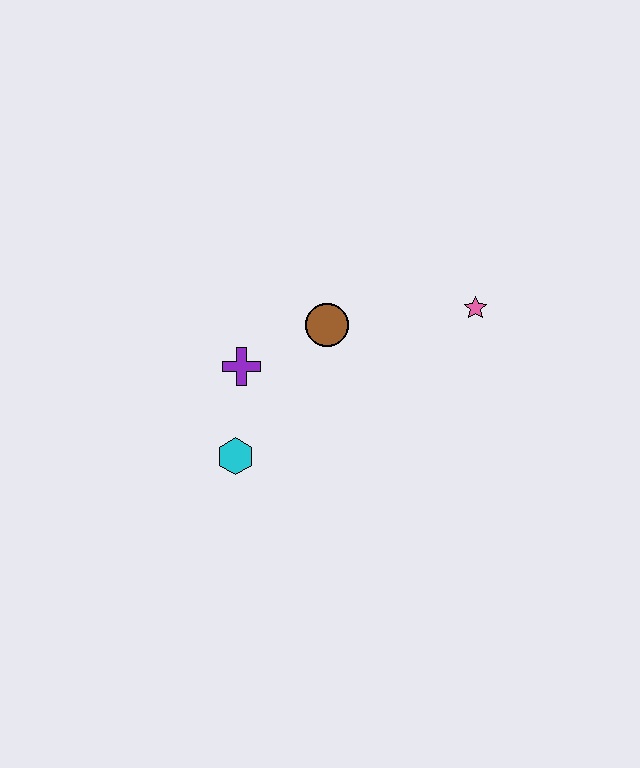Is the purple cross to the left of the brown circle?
Yes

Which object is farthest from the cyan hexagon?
The pink star is farthest from the cyan hexagon.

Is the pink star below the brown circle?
No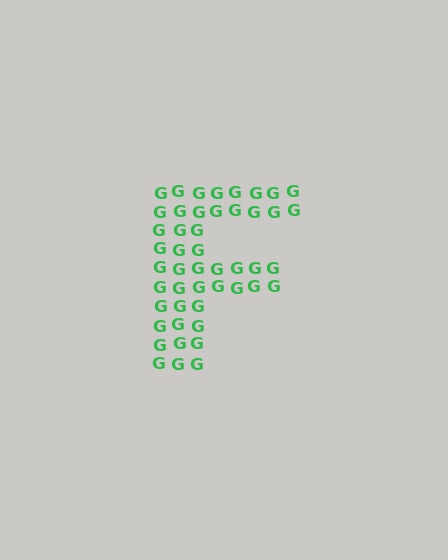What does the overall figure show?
The overall figure shows the letter F.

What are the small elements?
The small elements are letter G's.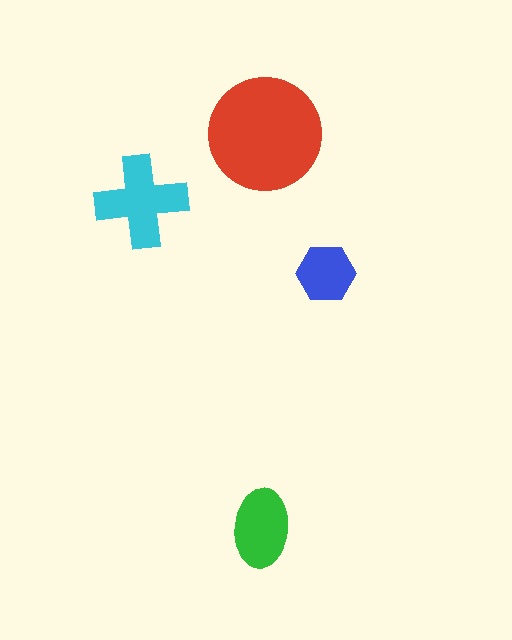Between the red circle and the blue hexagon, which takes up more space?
The red circle.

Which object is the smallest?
The blue hexagon.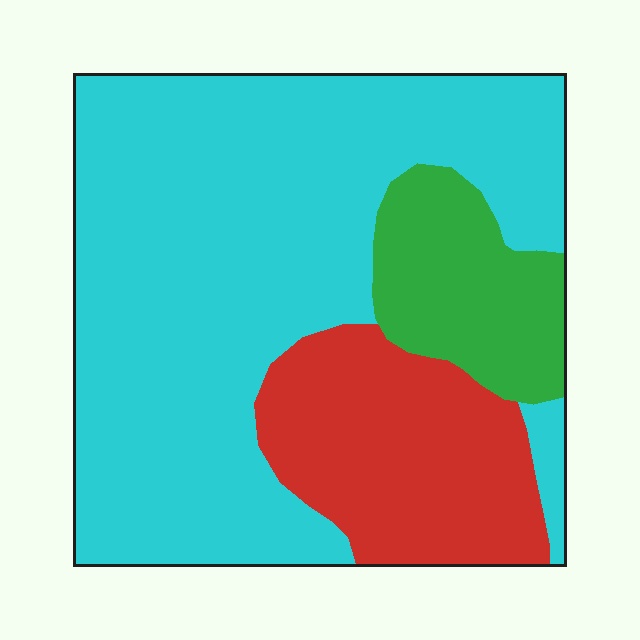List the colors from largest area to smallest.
From largest to smallest: cyan, red, green.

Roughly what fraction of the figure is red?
Red takes up less than a quarter of the figure.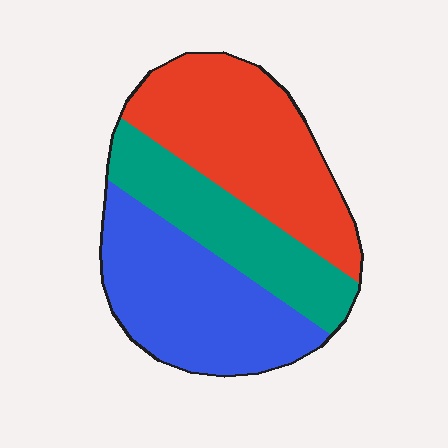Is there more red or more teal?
Red.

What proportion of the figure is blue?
Blue covers 36% of the figure.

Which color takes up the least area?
Teal, at roughly 25%.